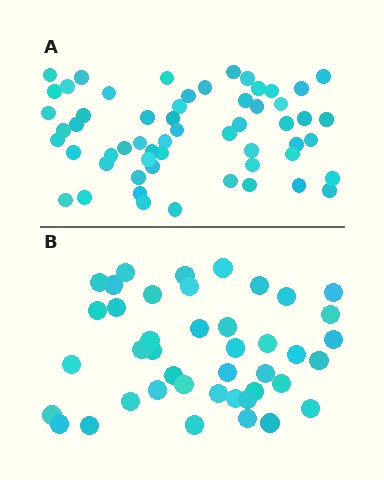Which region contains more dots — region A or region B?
Region A (the top region) has more dots.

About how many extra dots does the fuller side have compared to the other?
Region A has approximately 15 more dots than region B.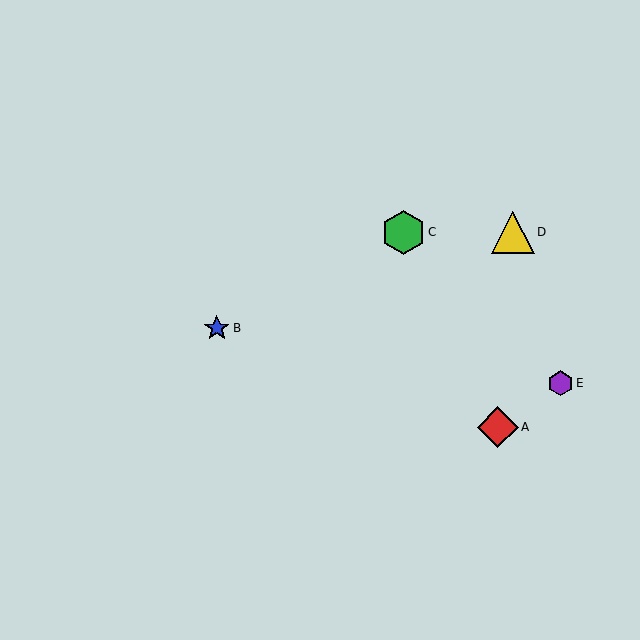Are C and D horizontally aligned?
Yes, both are at y≈232.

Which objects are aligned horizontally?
Objects C, D are aligned horizontally.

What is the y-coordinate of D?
Object D is at y≈232.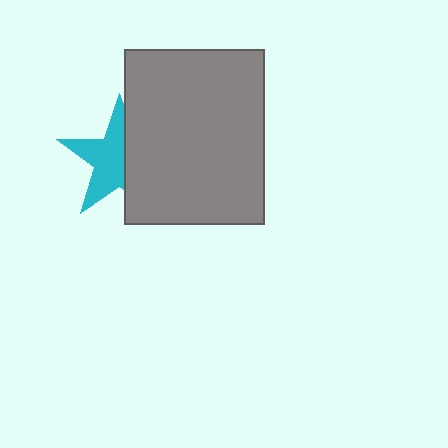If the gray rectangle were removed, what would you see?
You would see the complete cyan star.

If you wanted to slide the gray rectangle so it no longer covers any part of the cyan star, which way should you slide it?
Slide it right — that is the most direct way to separate the two shapes.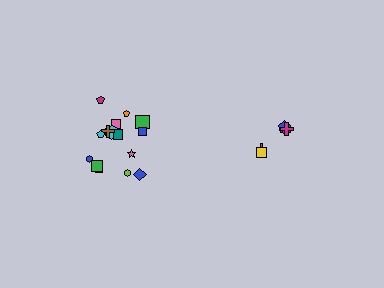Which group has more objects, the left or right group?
The left group.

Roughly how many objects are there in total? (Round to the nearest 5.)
Roughly 20 objects in total.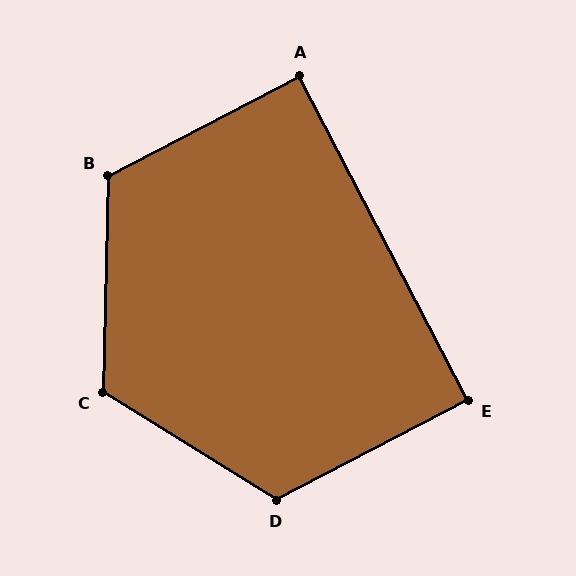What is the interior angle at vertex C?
Approximately 121 degrees (obtuse).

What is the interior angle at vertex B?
Approximately 119 degrees (obtuse).